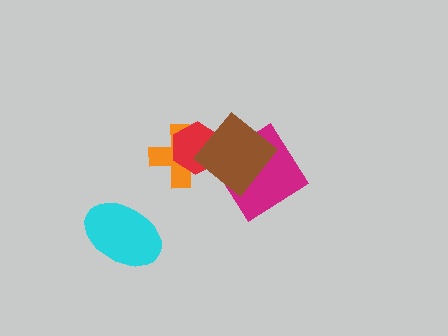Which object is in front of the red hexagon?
The brown diamond is in front of the red hexagon.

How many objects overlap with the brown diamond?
3 objects overlap with the brown diamond.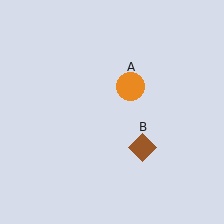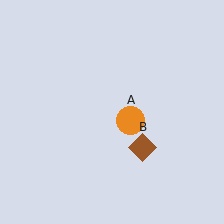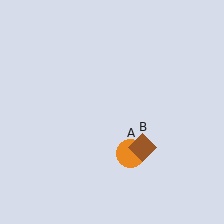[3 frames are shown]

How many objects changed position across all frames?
1 object changed position: orange circle (object A).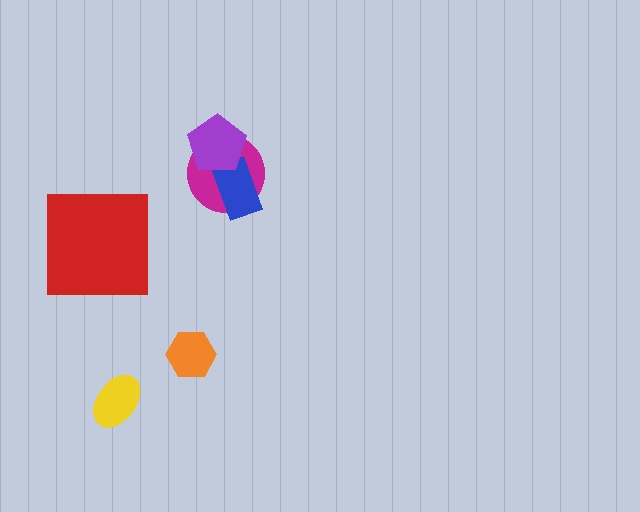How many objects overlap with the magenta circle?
2 objects overlap with the magenta circle.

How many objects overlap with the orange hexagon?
0 objects overlap with the orange hexagon.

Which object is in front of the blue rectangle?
The purple pentagon is in front of the blue rectangle.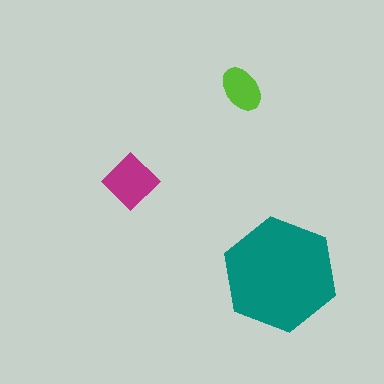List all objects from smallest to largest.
The lime ellipse, the magenta diamond, the teal hexagon.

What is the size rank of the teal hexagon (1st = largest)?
1st.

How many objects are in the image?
There are 3 objects in the image.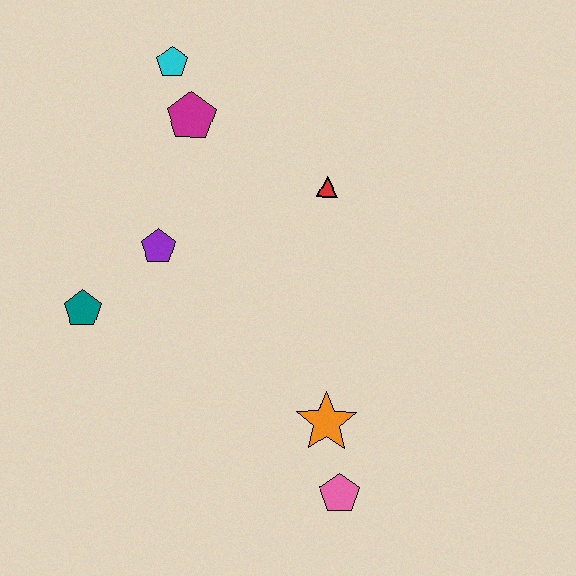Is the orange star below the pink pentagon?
No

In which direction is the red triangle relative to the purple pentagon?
The red triangle is to the right of the purple pentagon.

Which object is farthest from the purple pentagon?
The pink pentagon is farthest from the purple pentagon.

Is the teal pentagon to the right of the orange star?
No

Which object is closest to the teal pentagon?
The purple pentagon is closest to the teal pentagon.